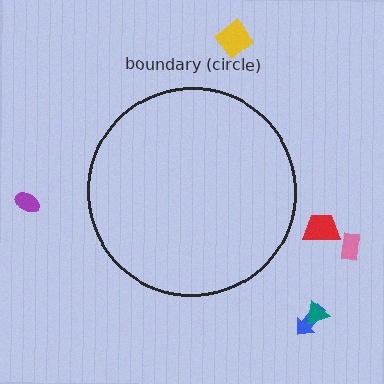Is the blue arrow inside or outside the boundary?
Outside.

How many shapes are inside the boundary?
0 inside, 6 outside.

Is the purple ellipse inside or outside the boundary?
Outside.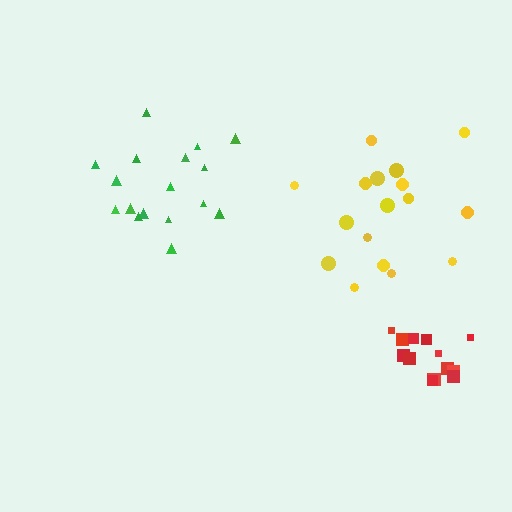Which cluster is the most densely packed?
Red.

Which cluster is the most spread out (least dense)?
Green.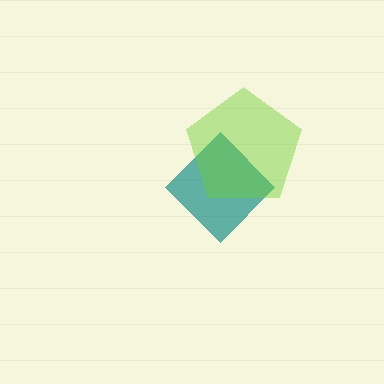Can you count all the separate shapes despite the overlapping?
Yes, there are 2 separate shapes.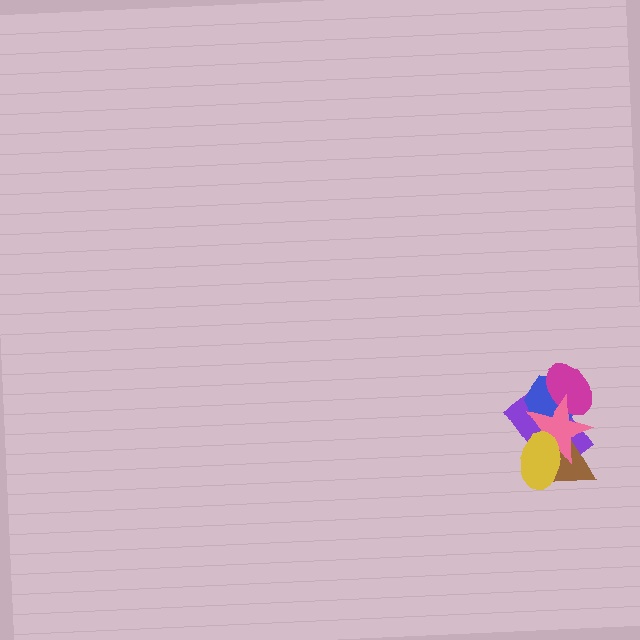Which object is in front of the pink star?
The yellow ellipse is in front of the pink star.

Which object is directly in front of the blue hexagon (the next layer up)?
The magenta ellipse is directly in front of the blue hexagon.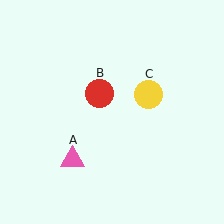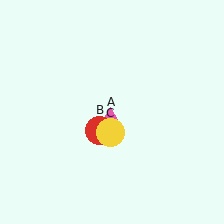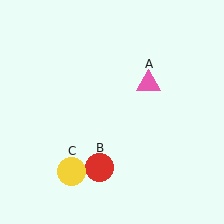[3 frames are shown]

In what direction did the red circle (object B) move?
The red circle (object B) moved down.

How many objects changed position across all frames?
3 objects changed position: pink triangle (object A), red circle (object B), yellow circle (object C).